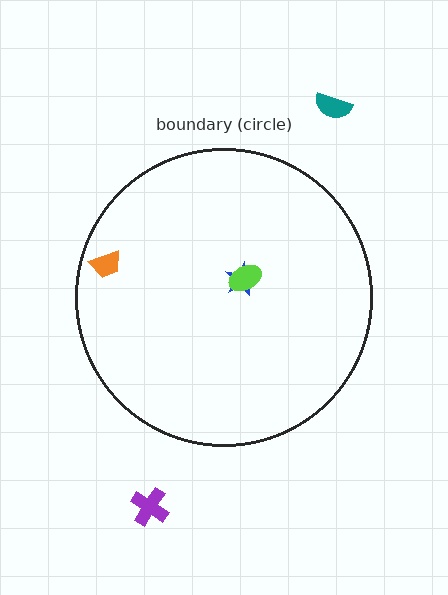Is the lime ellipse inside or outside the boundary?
Inside.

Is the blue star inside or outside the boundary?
Inside.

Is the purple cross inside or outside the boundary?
Outside.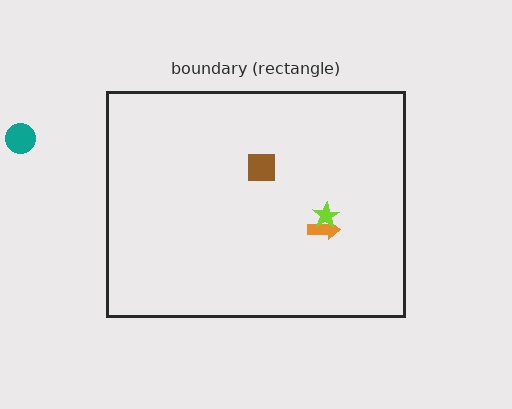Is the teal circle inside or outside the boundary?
Outside.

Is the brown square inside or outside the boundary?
Inside.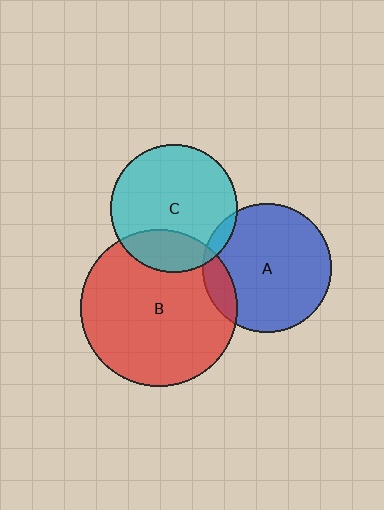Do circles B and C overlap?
Yes.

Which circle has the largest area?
Circle B (red).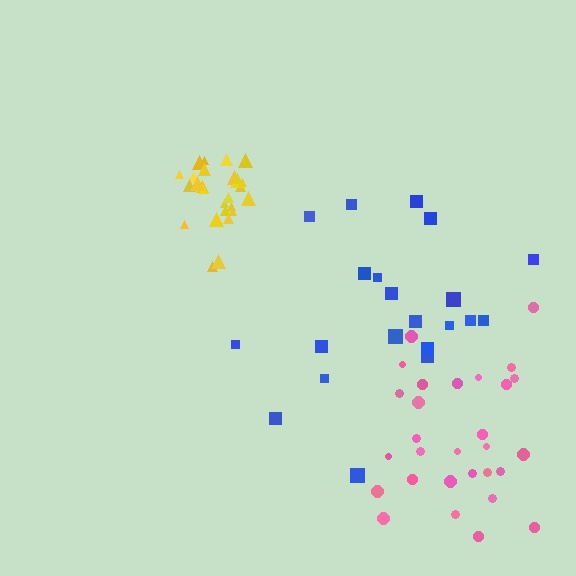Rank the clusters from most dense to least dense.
yellow, pink, blue.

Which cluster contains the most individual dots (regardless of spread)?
Pink (29).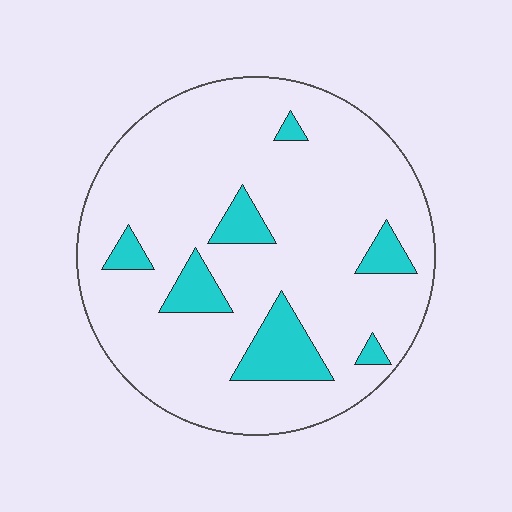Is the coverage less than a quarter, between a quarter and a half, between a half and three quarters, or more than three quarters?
Less than a quarter.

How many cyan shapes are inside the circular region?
7.